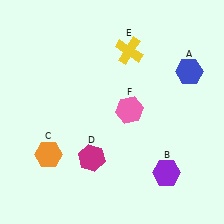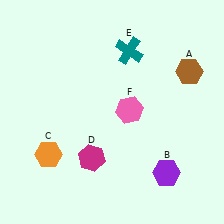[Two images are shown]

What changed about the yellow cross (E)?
In Image 1, E is yellow. In Image 2, it changed to teal.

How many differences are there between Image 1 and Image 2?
There are 2 differences between the two images.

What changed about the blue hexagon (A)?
In Image 1, A is blue. In Image 2, it changed to brown.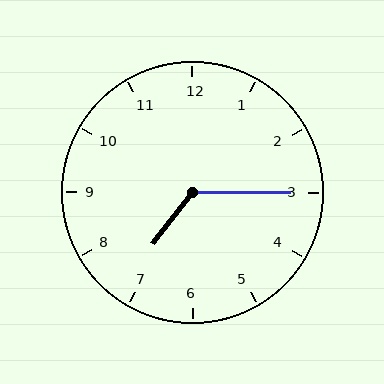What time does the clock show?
7:15.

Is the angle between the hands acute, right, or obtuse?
It is obtuse.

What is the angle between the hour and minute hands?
Approximately 128 degrees.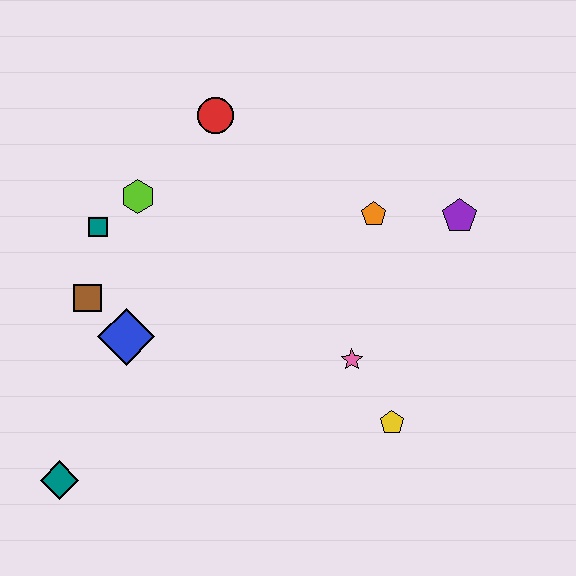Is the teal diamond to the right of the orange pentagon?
No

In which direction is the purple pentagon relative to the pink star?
The purple pentagon is above the pink star.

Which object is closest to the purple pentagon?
The orange pentagon is closest to the purple pentagon.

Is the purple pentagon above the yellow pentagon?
Yes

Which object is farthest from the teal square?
The purple pentagon is farthest from the teal square.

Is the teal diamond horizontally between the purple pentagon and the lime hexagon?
No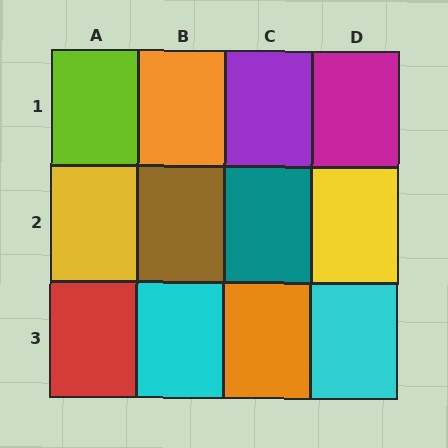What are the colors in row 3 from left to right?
Red, cyan, orange, cyan.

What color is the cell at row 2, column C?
Teal.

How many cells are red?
1 cell is red.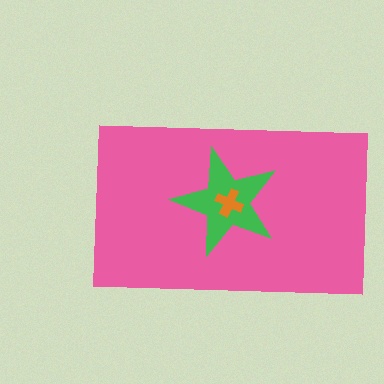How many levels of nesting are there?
3.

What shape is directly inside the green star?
The orange cross.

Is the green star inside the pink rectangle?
Yes.